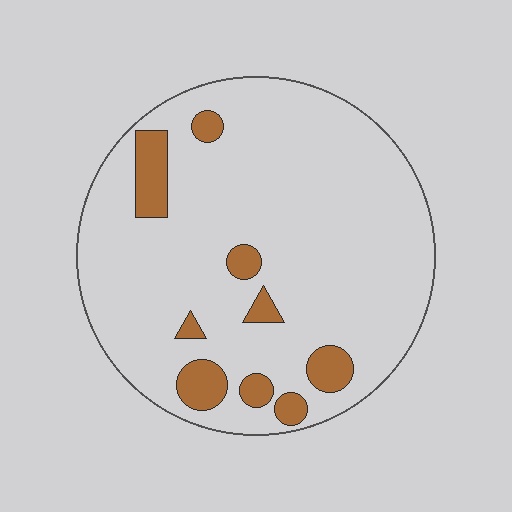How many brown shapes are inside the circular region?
9.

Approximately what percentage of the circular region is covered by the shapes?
Approximately 10%.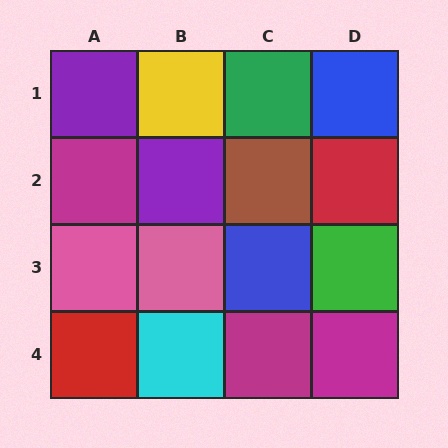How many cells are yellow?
1 cell is yellow.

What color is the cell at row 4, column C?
Magenta.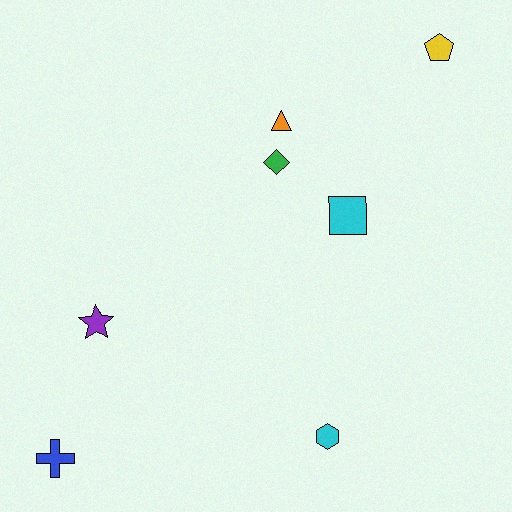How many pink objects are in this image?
There are no pink objects.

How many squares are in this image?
There is 1 square.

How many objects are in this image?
There are 7 objects.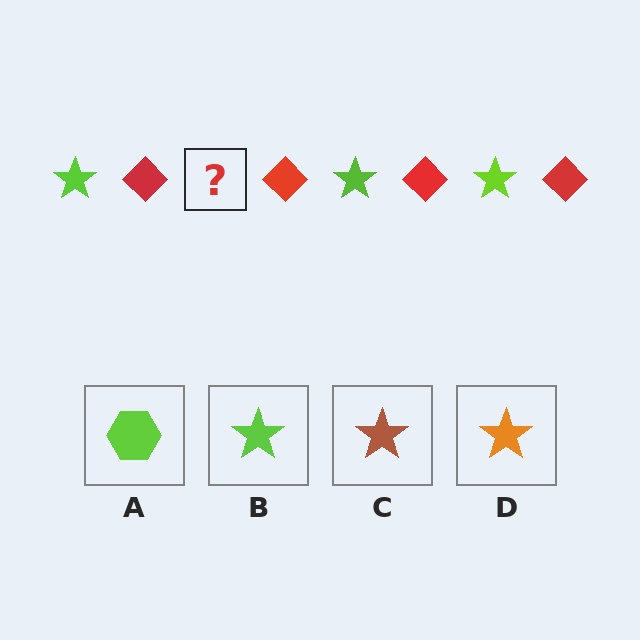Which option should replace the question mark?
Option B.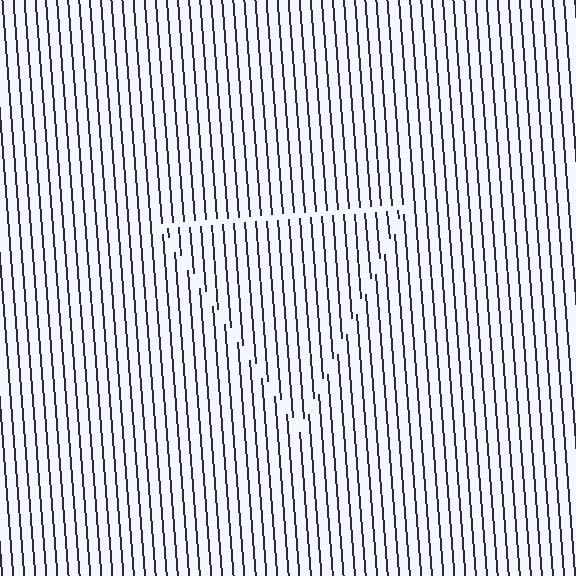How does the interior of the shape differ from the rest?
The interior of the shape contains the same grating, shifted by half a period — the contour is defined by the phase discontinuity where line-ends from the inner and outer gratings abut.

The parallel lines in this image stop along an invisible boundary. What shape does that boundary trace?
An illusory triangle. The interior of the shape contains the same grating, shifted by half a period — the contour is defined by the phase discontinuity where line-ends from the inner and outer gratings abut.